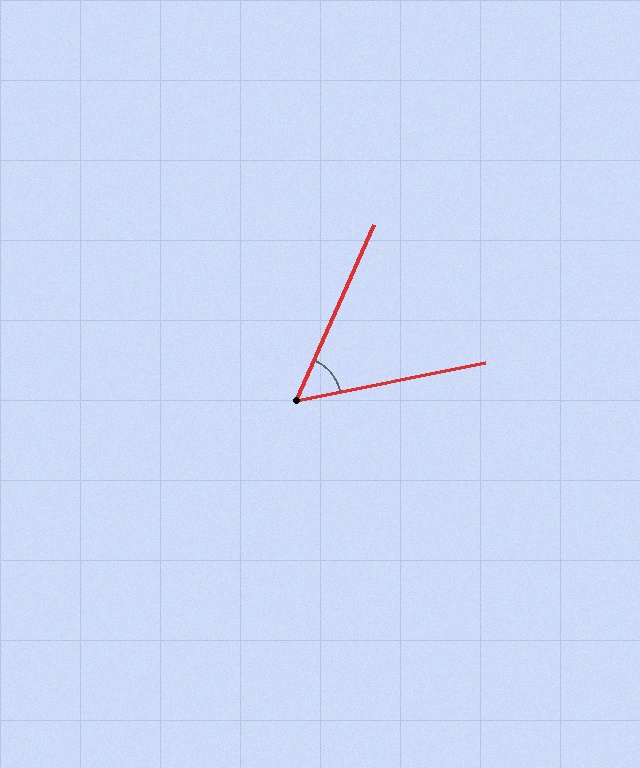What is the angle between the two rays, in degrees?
Approximately 55 degrees.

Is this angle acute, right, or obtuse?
It is acute.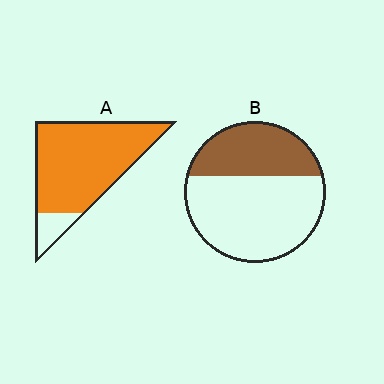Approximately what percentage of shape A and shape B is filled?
A is approximately 85% and B is approximately 35%.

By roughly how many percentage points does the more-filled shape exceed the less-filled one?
By roughly 50 percentage points (A over B).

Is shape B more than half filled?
No.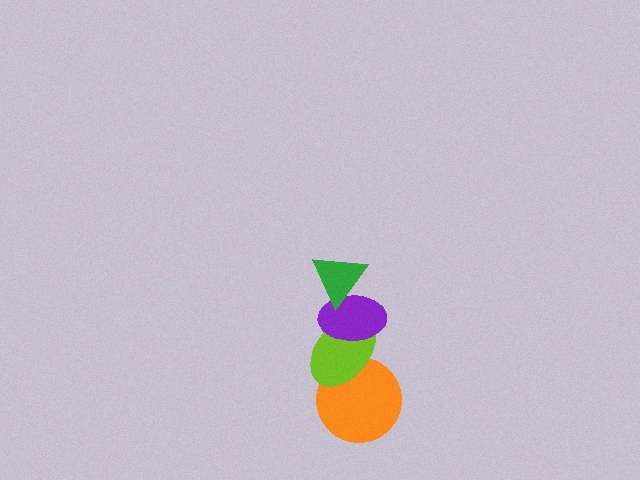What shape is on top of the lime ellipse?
The purple ellipse is on top of the lime ellipse.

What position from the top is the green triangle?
The green triangle is 1st from the top.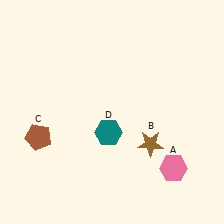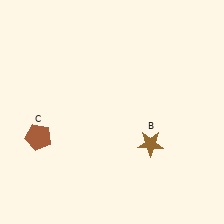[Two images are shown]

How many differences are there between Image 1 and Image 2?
There are 2 differences between the two images.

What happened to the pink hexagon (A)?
The pink hexagon (A) was removed in Image 2. It was in the bottom-right area of Image 1.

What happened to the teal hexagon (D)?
The teal hexagon (D) was removed in Image 2. It was in the bottom-left area of Image 1.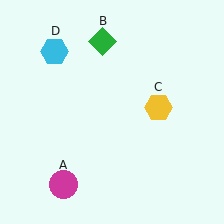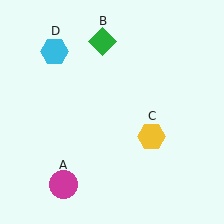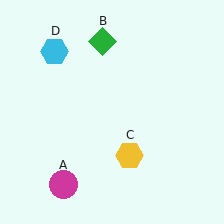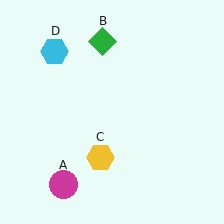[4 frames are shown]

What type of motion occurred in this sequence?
The yellow hexagon (object C) rotated clockwise around the center of the scene.